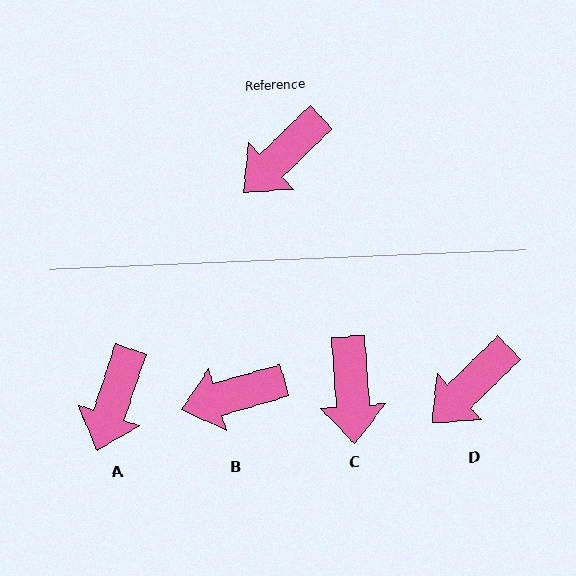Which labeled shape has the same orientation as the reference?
D.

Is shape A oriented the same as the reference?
No, it is off by about 27 degrees.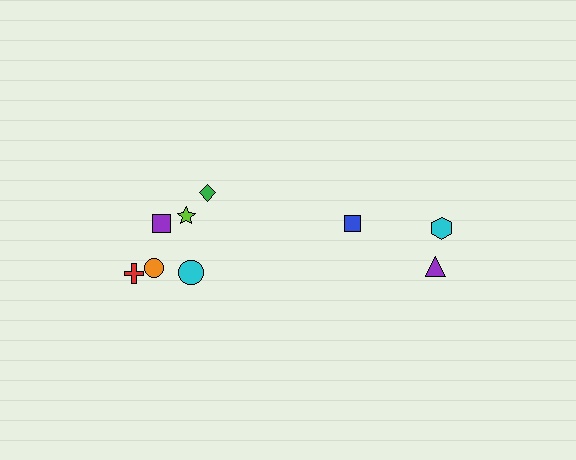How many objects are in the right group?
There are 3 objects.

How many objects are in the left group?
There are 6 objects.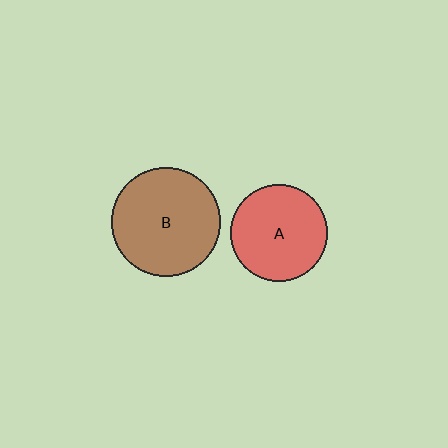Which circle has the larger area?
Circle B (brown).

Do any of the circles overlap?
No, none of the circles overlap.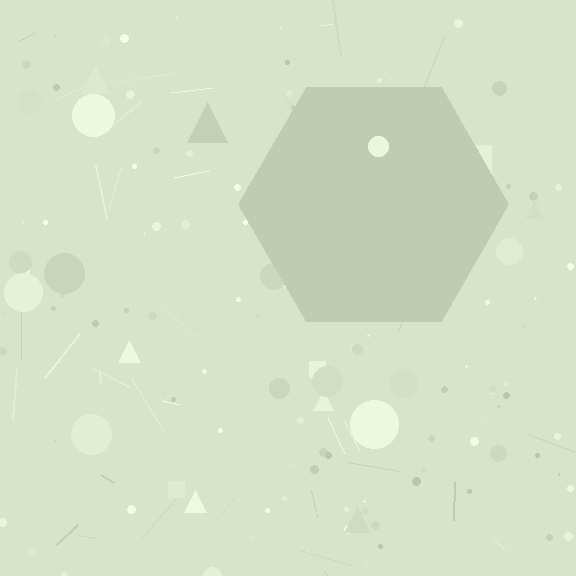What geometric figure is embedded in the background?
A hexagon is embedded in the background.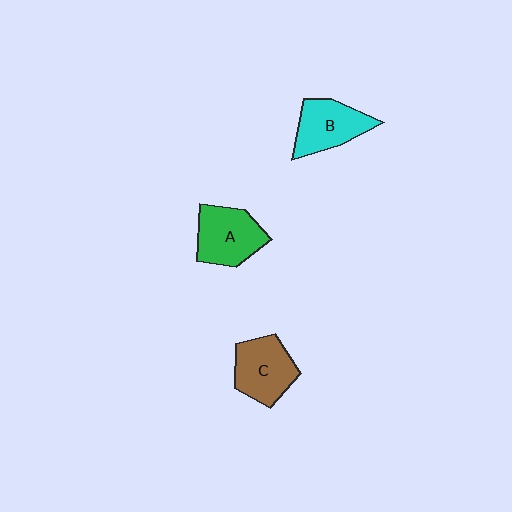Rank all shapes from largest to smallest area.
From largest to smallest: A (green), C (brown), B (cyan).